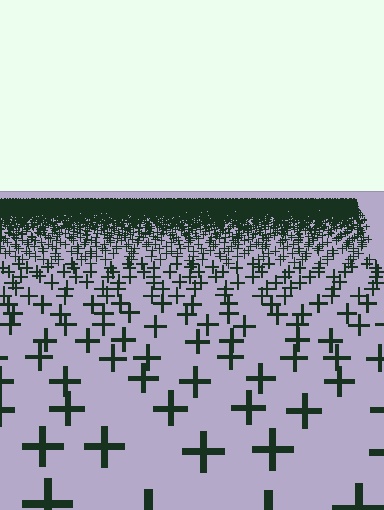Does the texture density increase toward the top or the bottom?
Density increases toward the top.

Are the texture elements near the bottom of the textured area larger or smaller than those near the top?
Larger. Near the bottom, elements are closer to the viewer and appear at a bigger on-screen size.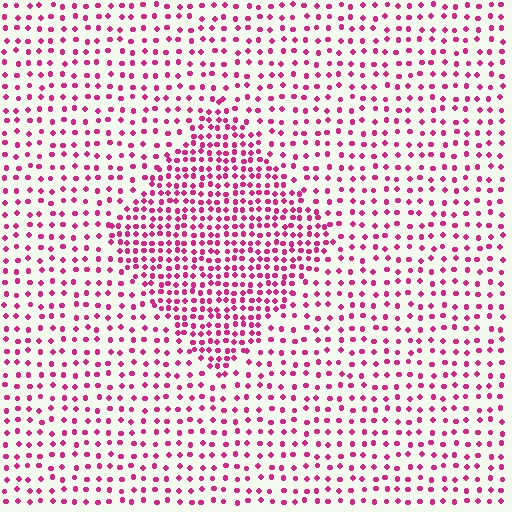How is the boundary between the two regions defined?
The boundary is defined by a change in element density (approximately 2.0x ratio). All elements are the same color, size, and shape.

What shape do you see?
I see a diamond.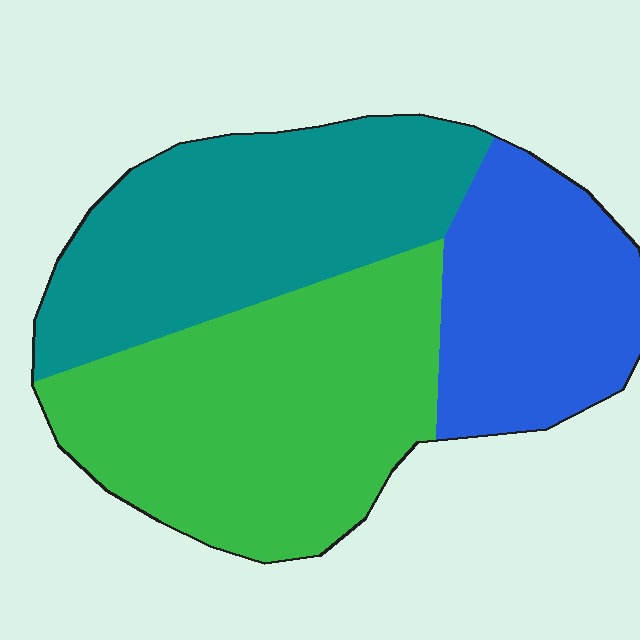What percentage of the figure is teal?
Teal takes up about one third (1/3) of the figure.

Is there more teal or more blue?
Teal.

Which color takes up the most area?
Green, at roughly 40%.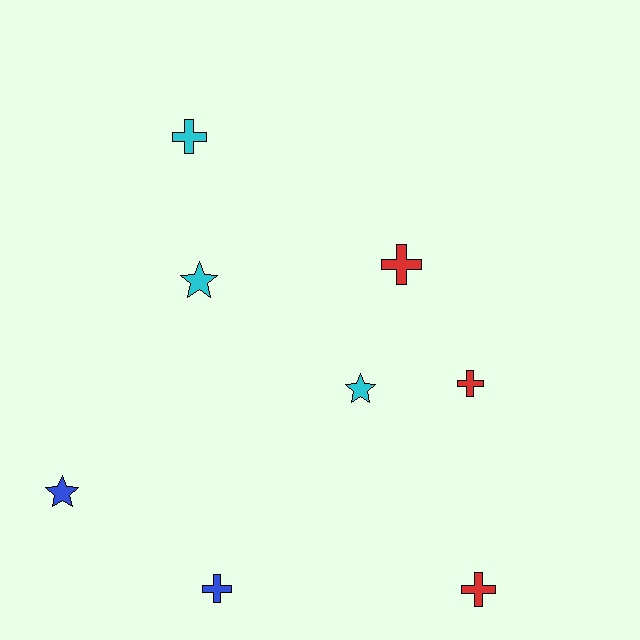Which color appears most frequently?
Cyan, with 3 objects.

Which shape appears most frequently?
Cross, with 5 objects.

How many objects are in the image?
There are 8 objects.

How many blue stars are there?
There is 1 blue star.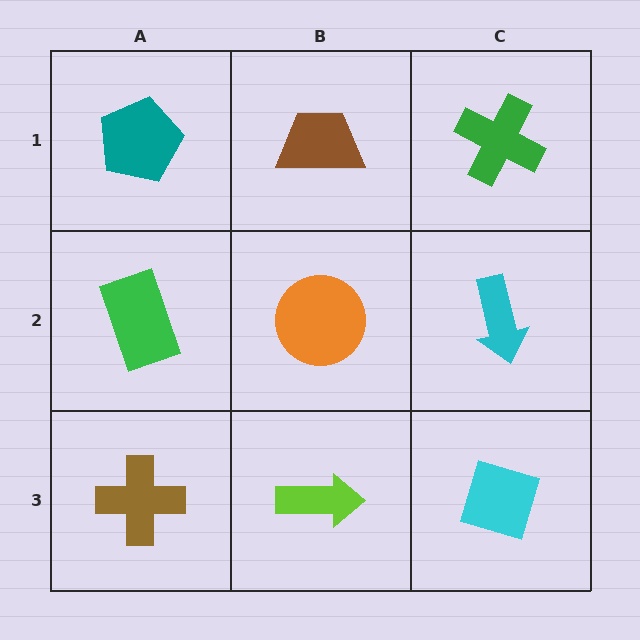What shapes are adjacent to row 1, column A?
A green rectangle (row 2, column A), a brown trapezoid (row 1, column B).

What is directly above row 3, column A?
A green rectangle.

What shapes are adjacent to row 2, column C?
A green cross (row 1, column C), a cyan diamond (row 3, column C), an orange circle (row 2, column B).